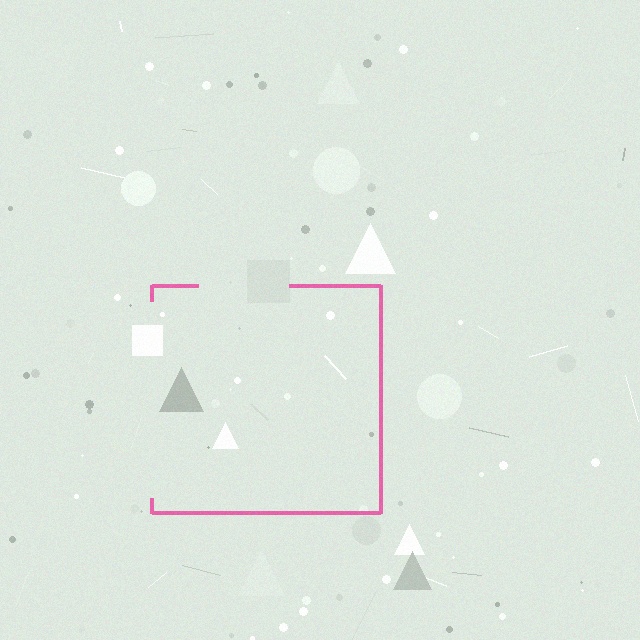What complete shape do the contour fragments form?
The contour fragments form a square.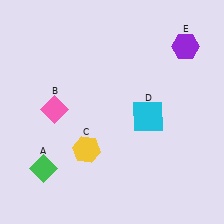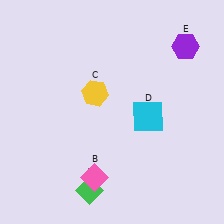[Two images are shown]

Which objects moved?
The objects that moved are: the green diamond (A), the pink diamond (B), the yellow hexagon (C).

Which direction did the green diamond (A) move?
The green diamond (A) moved right.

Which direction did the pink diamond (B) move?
The pink diamond (B) moved down.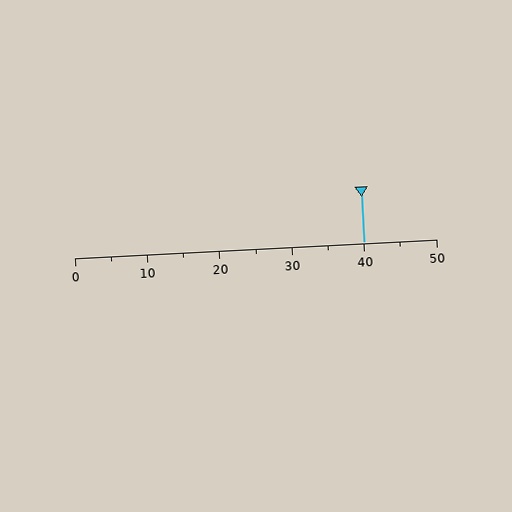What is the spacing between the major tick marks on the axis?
The major ticks are spaced 10 apart.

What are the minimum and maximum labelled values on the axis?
The axis runs from 0 to 50.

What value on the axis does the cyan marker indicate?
The marker indicates approximately 40.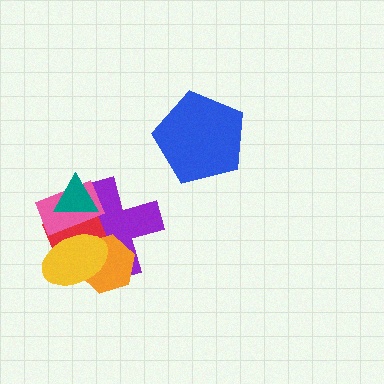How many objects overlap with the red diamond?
5 objects overlap with the red diamond.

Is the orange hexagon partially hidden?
Yes, it is partially covered by another shape.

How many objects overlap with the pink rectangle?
4 objects overlap with the pink rectangle.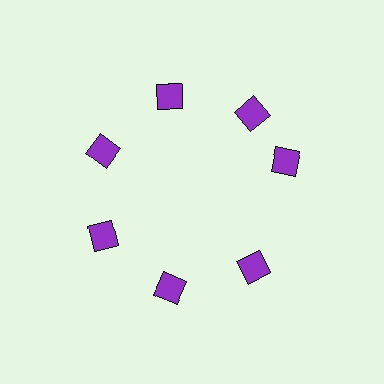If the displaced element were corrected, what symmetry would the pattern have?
It would have 7-fold rotational symmetry — the pattern would map onto itself every 51 degrees.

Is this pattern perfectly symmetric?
No. The 7 purple diamonds are arranged in a ring, but one element near the 3 o'clock position is rotated out of alignment along the ring, breaking the 7-fold rotational symmetry.